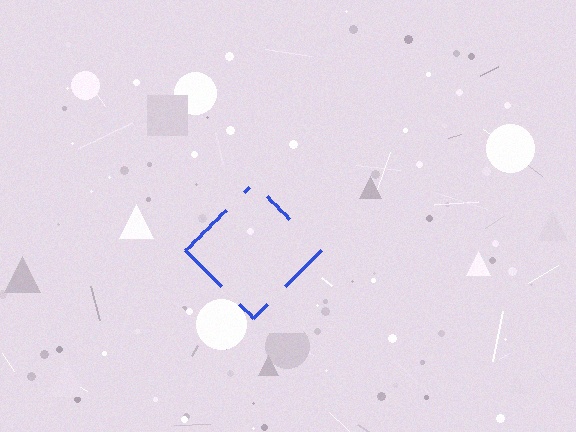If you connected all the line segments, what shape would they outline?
They would outline a diamond.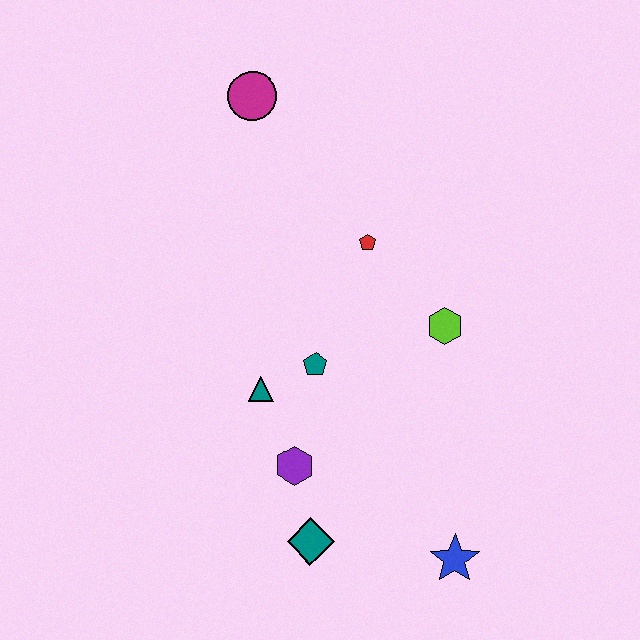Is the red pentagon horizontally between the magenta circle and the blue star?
Yes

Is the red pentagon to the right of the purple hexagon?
Yes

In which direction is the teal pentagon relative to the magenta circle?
The teal pentagon is below the magenta circle.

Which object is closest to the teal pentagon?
The teal triangle is closest to the teal pentagon.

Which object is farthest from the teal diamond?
The magenta circle is farthest from the teal diamond.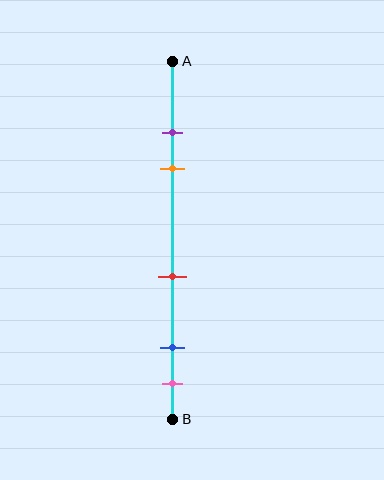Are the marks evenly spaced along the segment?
No, the marks are not evenly spaced.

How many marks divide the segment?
There are 5 marks dividing the segment.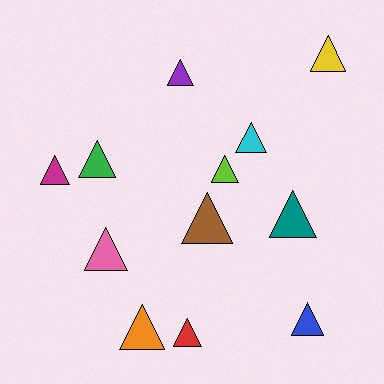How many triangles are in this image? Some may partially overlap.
There are 12 triangles.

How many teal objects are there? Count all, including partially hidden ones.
There is 1 teal object.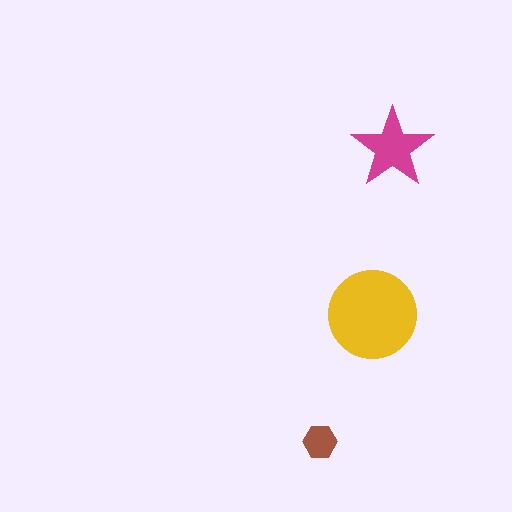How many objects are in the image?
There are 3 objects in the image.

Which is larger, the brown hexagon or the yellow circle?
The yellow circle.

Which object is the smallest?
The brown hexagon.